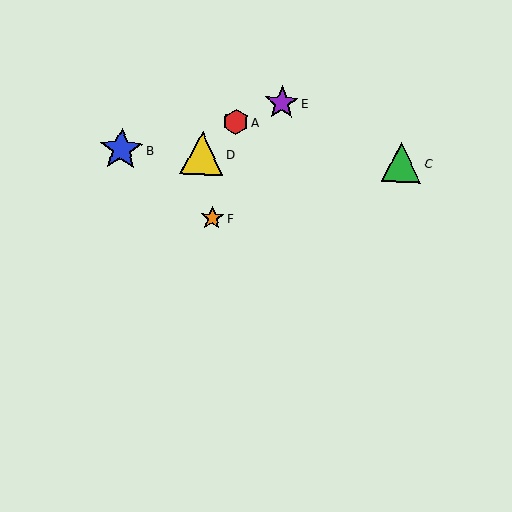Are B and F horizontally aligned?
No, B is at y≈149 and F is at y≈218.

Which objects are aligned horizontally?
Objects B, C, D are aligned horizontally.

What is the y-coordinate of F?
Object F is at y≈218.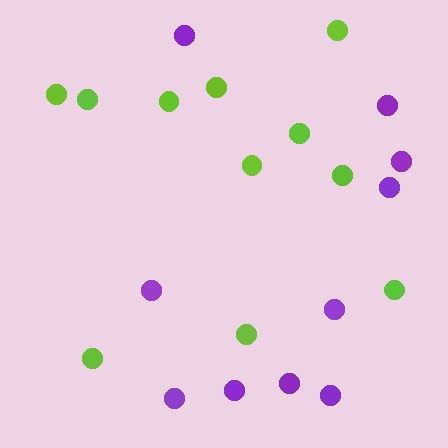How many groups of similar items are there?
There are 2 groups: one group of purple circles (10) and one group of lime circles (11).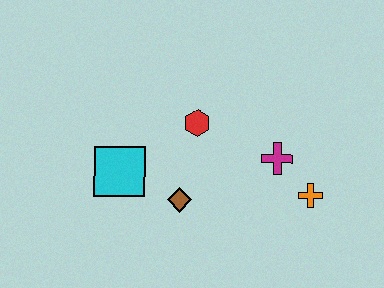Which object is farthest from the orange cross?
The cyan square is farthest from the orange cross.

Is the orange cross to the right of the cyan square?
Yes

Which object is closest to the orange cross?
The magenta cross is closest to the orange cross.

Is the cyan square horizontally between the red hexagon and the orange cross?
No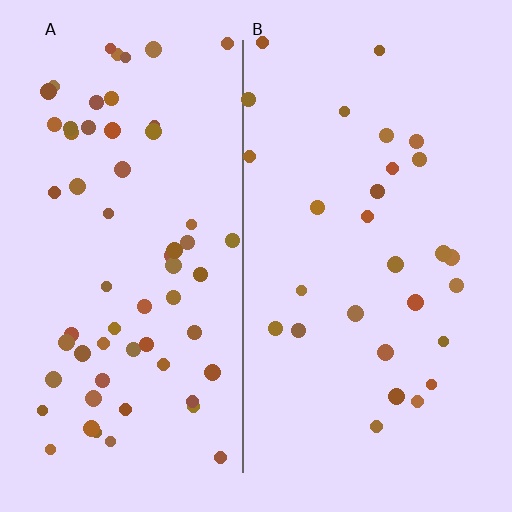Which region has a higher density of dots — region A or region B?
A (the left).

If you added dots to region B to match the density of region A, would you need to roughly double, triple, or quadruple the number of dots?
Approximately double.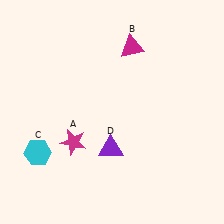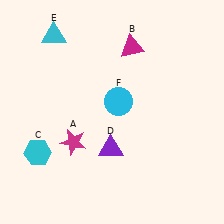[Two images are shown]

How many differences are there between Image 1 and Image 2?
There are 2 differences between the two images.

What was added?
A cyan triangle (E), a cyan circle (F) were added in Image 2.